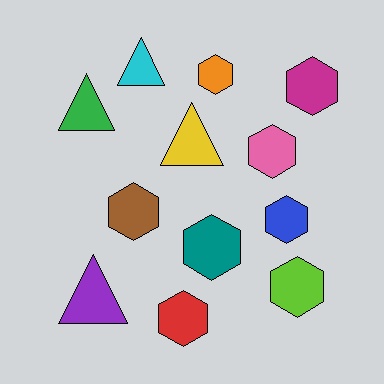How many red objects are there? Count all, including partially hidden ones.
There is 1 red object.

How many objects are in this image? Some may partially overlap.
There are 12 objects.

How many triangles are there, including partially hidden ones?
There are 4 triangles.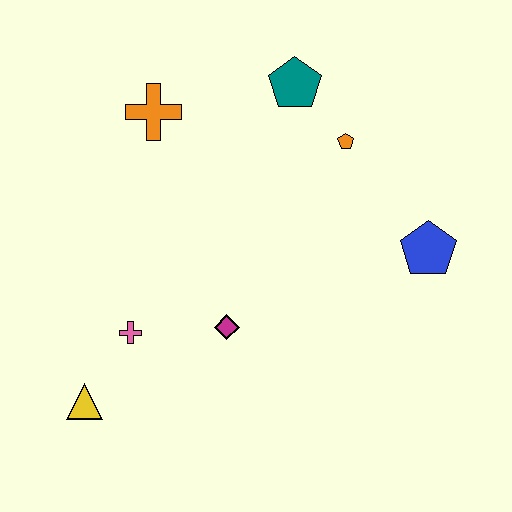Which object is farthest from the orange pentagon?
The yellow triangle is farthest from the orange pentagon.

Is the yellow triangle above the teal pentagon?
No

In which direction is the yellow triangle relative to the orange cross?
The yellow triangle is below the orange cross.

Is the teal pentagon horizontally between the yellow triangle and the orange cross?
No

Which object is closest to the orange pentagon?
The teal pentagon is closest to the orange pentagon.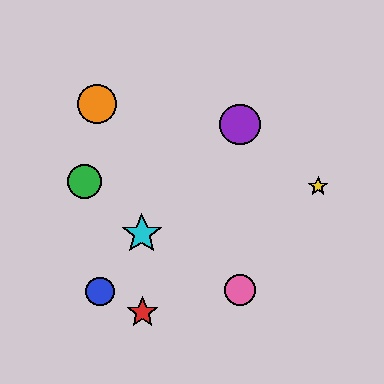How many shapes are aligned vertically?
2 shapes (the purple circle, the pink circle) are aligned vertically.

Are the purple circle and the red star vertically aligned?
No, the purple circle is at x≈240 and the red star is at x≈142.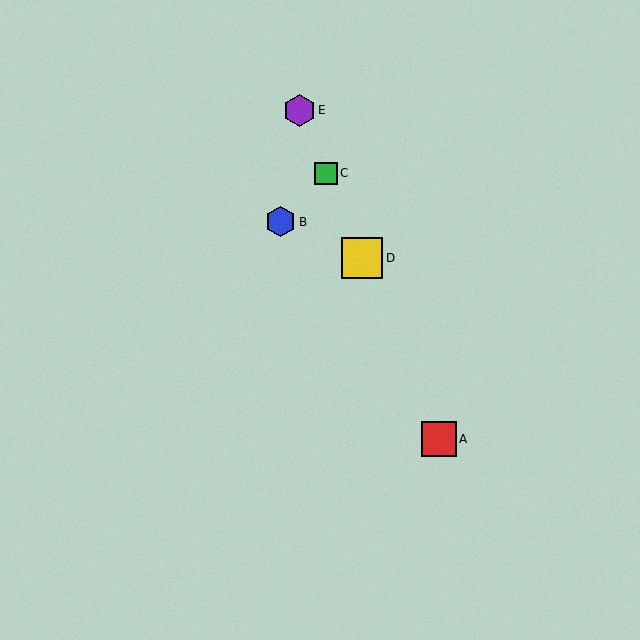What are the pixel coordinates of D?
Object D is at (362, 258).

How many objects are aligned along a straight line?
4 objects (A, C, D, E) are aligned along a straight line.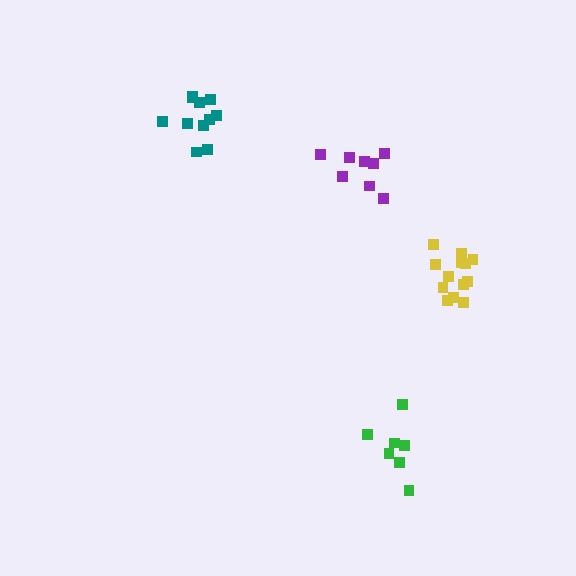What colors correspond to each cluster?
The clusters are colored: yellow, teal, green, purple.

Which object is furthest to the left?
The teal cluster is leftmost.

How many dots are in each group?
Group 1: 13 dots, Group 2: 11 dots, Group 3: 7 dots, Group 4: 8 dots (39 total).